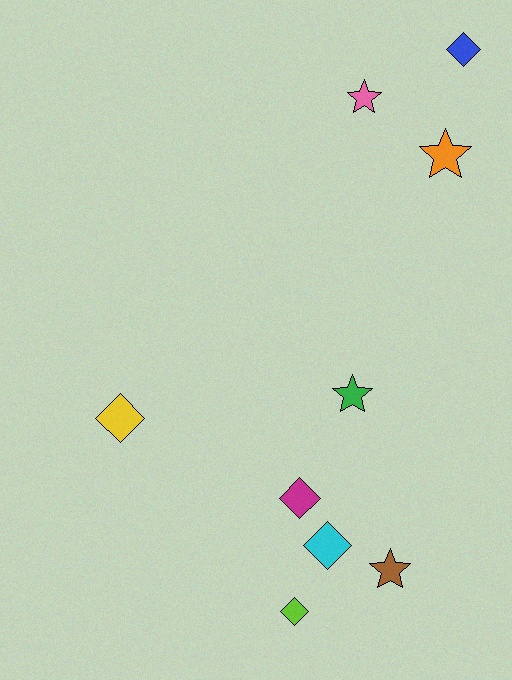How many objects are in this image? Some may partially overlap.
There are 9 objects.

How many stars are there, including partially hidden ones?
There are 4 stars.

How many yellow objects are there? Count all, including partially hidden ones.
There is 1 yellow object.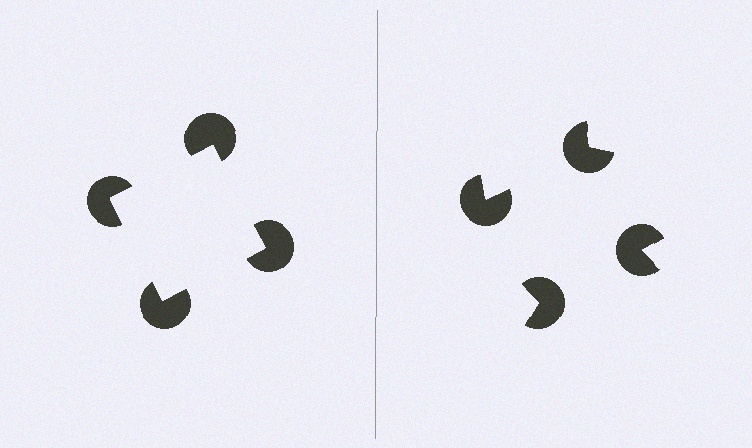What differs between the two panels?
The pac-man discs are positioned identically on both sides; only the wedge orientations differ. On the left they align to a square; on the right they are misaligned.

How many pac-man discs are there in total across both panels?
8 — 4 on each side.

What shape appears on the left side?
An illusory square.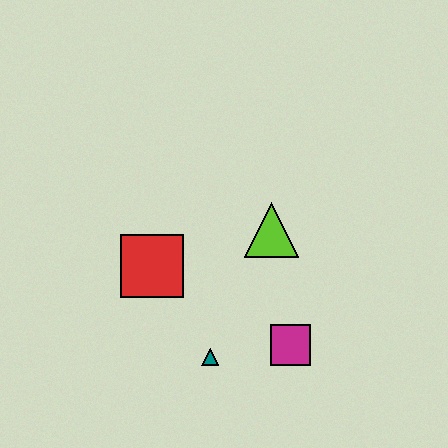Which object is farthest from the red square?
The magenta square is farthest from the red square.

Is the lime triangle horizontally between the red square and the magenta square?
Yes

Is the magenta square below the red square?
Yes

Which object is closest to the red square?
The teal triangle is closest to the red square.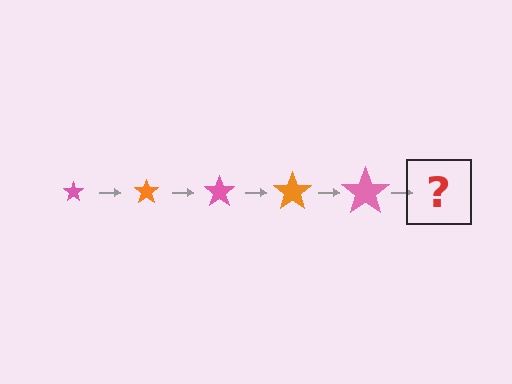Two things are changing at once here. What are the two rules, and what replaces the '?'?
The two rules are that the star grows larger each step and the color cycles through pink and orange. The '?' should be an orange star, larger than the previous one.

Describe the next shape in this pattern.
It should be an orange star, larger than the previous one.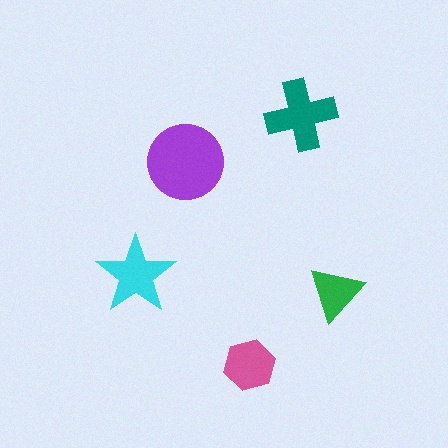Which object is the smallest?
The green triangle.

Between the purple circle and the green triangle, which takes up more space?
The purple circle.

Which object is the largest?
The purple circle.